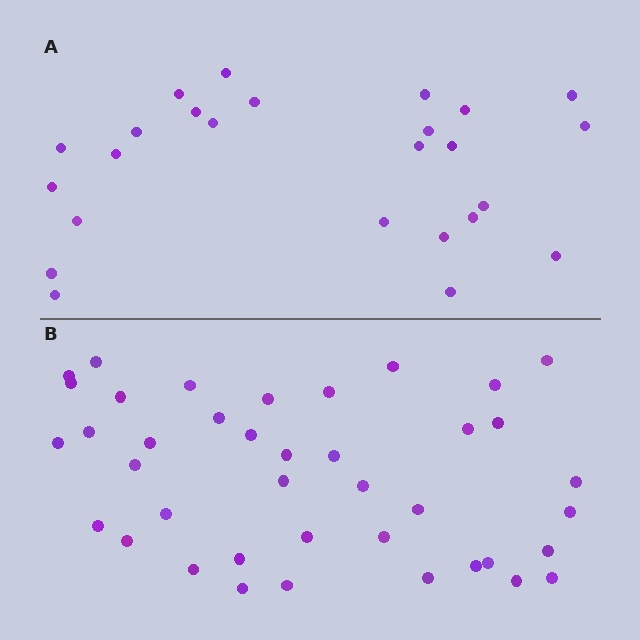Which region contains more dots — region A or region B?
Region B (the bottom region) has more dots.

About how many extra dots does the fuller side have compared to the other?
Region B has approximately 15 more dots than region A.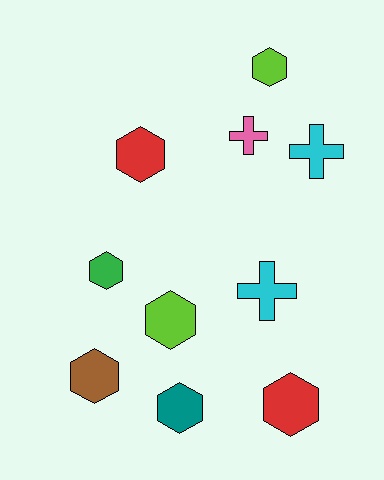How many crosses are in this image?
There are 3 crosses.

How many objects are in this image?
There are 10 objects.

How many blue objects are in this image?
There are no blue objects.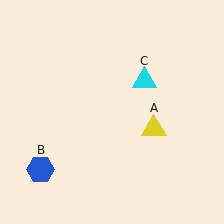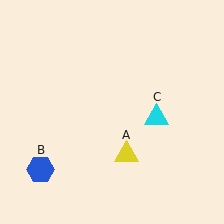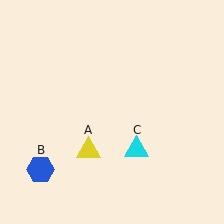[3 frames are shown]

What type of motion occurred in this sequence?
The yellow triangle (object A), cyan triangle (object C) rotated clockwise around the center of the scene.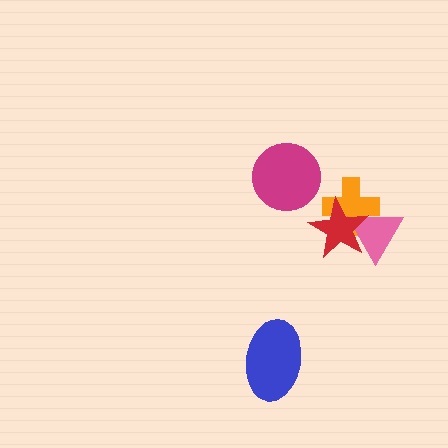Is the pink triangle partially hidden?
Yes, it is partially covered by another shape.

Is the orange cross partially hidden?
Yes, it is partially covered by another shape.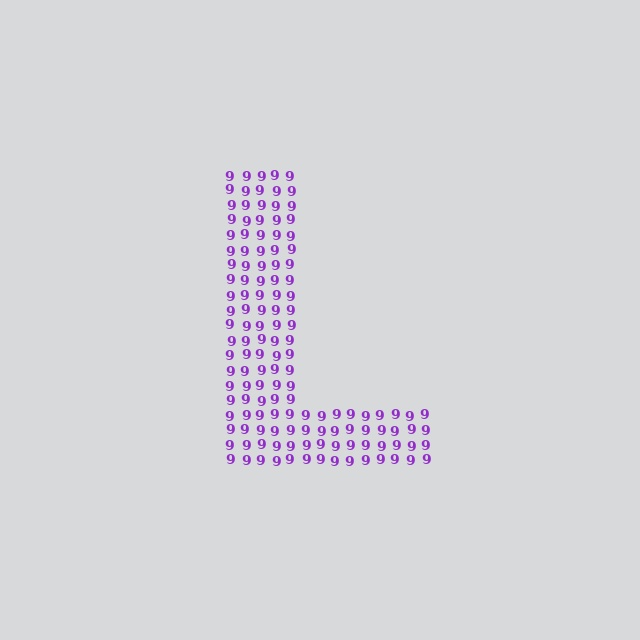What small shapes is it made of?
It is made of small digit 9's.